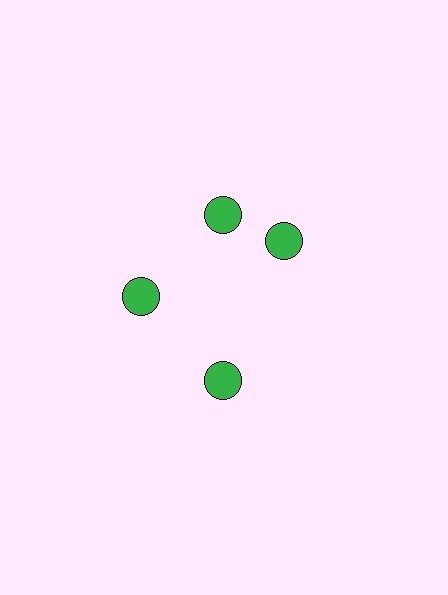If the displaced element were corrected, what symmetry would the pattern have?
It would have 4-fold rotational symmetry — the pattern would map onto itself every 90 degrees.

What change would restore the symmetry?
The symmetry would be restored by rotating it back into even spacing with its neighbors so that all 4 circles sit at equal angles and equal distance from the center.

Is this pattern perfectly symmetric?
No. The 4 green circles are arranged in a ring, but one element near the 3 o'clock position is rotated out of alignment along the ring, breaking the 4-fold rotational symmetry.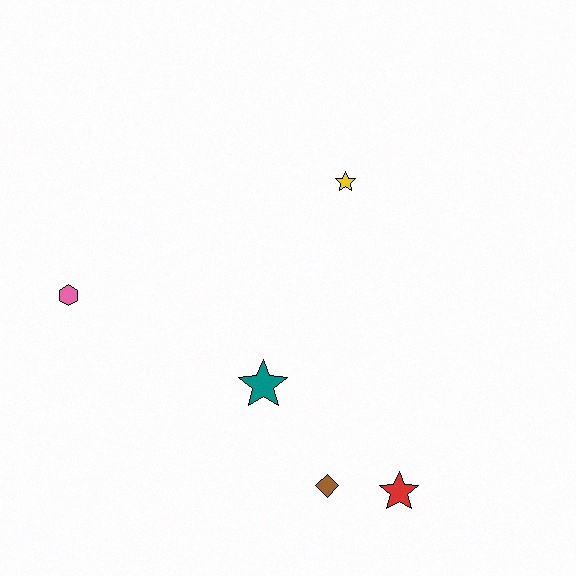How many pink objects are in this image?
There is 1 pink object.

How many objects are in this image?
There are 5 objects.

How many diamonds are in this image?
There is 1 diamond.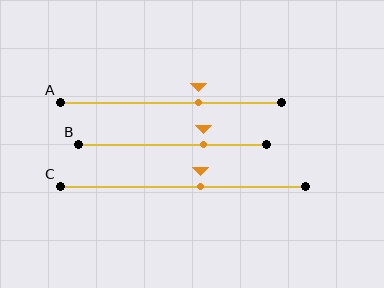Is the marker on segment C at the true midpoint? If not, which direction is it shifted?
No, the marker on segment C is shifted to the right by about 7% of the segment length.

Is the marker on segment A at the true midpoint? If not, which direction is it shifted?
No, the marker on segment A is shifted to the right by about 13% of the segment length.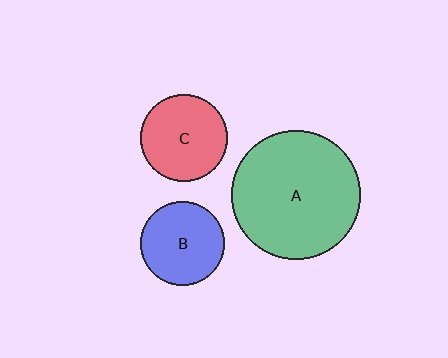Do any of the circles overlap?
No, none of the circles overlap.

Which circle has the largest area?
Circle A (green).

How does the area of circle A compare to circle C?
Approximately 2.2 times.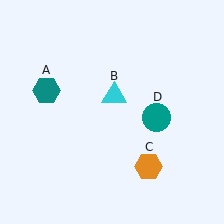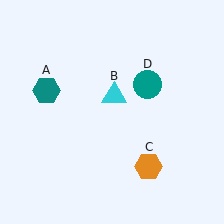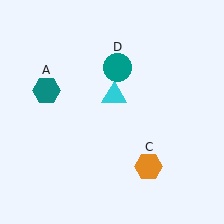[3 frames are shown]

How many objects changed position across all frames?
1 object changed position: teal circle (object D).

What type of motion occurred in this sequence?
The teal circle (object D) rotated counterclockwise around the center of the scene.